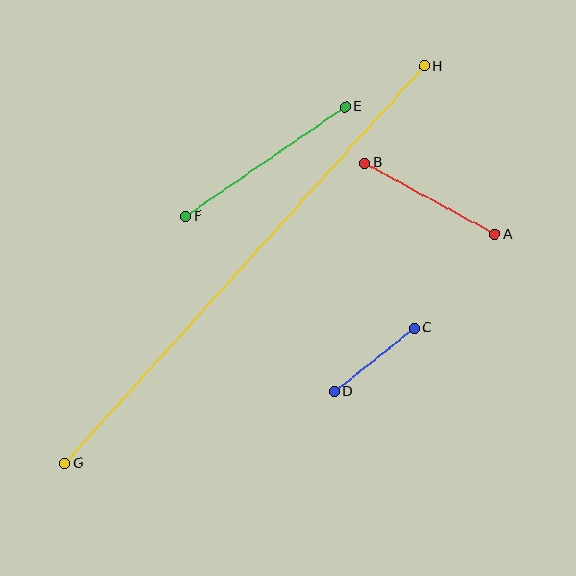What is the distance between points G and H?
The distance is approximately 536 pixels.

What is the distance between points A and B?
The distance is approximately 148 pixels.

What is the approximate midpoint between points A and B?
The midpoint is at approximately (430, 199) pixels.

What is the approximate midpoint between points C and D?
The midpoint is at approximately (374, 360) pixels.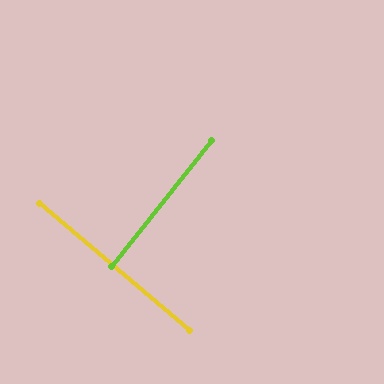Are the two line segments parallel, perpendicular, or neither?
Perpendicular — they meet at approximately 88°.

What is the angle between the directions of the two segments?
Approximately 88 degrees.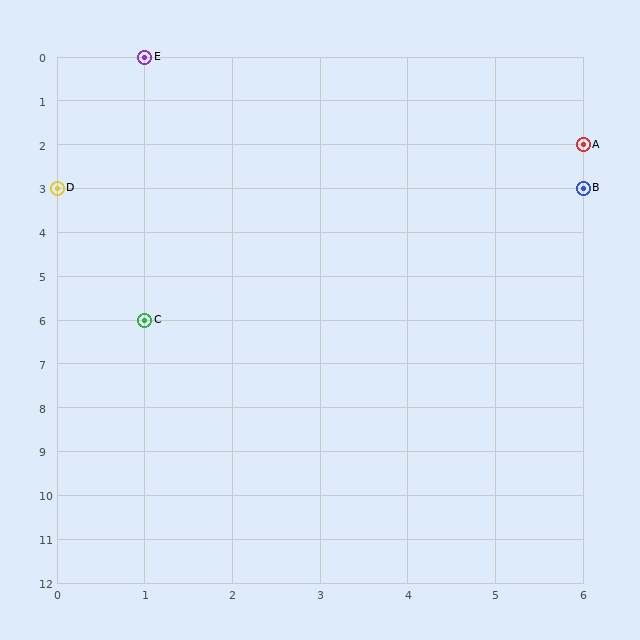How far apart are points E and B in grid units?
Points E and B are 5 columns and 3 rows apart (about 5.8 grid units diagonally).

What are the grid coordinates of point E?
Point E is at grid coordinates (1, 0).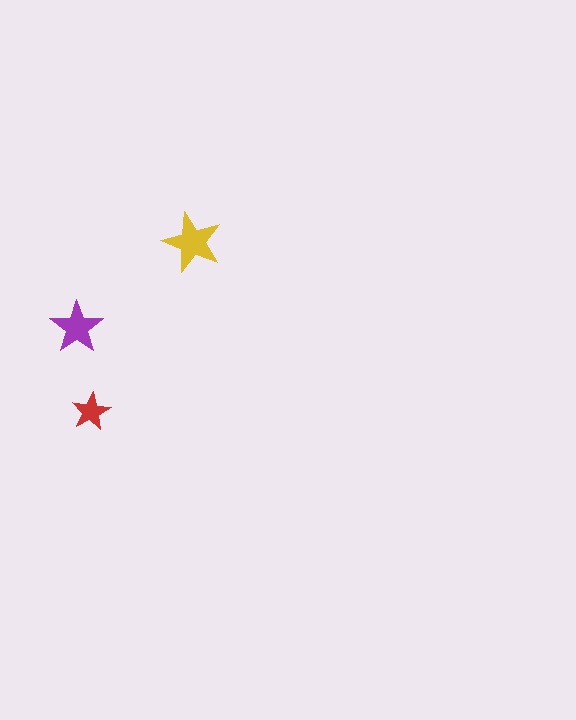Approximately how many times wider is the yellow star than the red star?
About 1.5 times wider.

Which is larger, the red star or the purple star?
The purple one.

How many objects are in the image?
There are 3 objects in the image.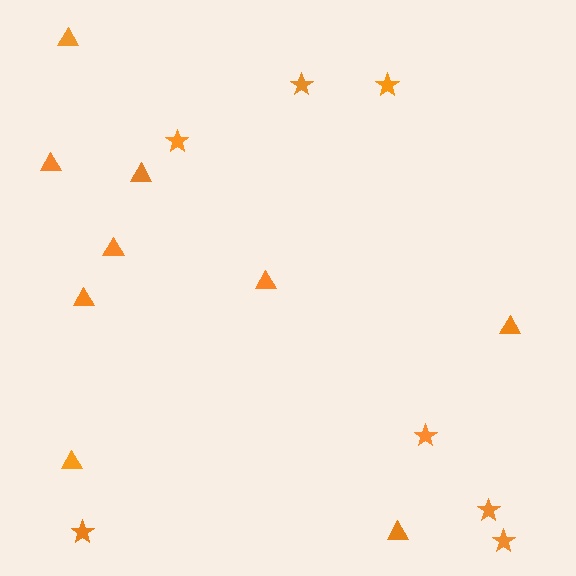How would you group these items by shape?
There are 2 groups: one group of stars (7) and one group of triangles (9).